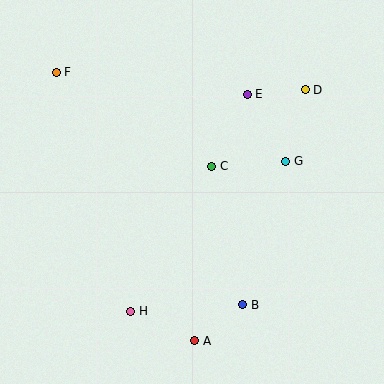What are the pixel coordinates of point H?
Point H is at (131, 311).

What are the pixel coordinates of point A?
Point A is at (194, 341).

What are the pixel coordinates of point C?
Point C is at (212, 166).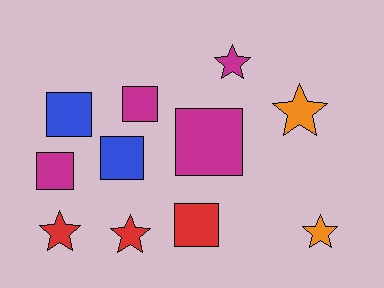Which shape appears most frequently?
Square, with 6 objects.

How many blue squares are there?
There are 2 blue squares.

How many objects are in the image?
There are 11 objects.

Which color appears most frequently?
Magenta, with 4 objects.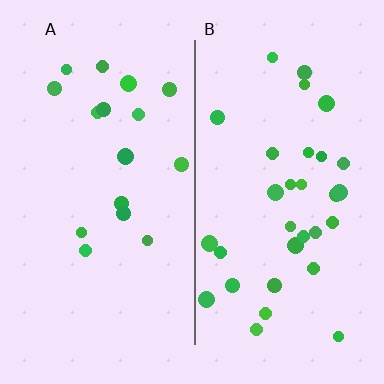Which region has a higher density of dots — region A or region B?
B (the right).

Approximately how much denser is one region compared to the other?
Approximately 1.9× — region B over region A.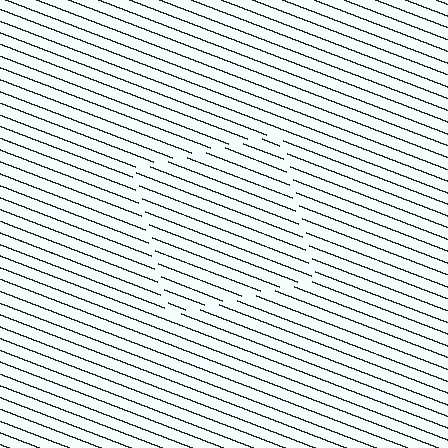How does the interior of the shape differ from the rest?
The interior of the shape contains the same grating, shifted by half a period — the contour is defined by the phase discontinuity where line-ends from the inner and outer gratings abut.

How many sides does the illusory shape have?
4 sides — the line-ends trace a square.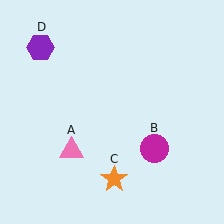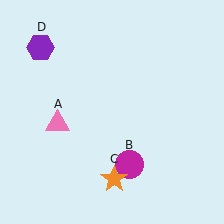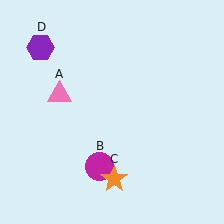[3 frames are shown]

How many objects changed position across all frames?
2 objects changed position: pink triangle (object A), magenta circle (object B).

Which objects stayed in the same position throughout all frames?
Orange star (object C) and purple hexagon (object D) remained stationary.